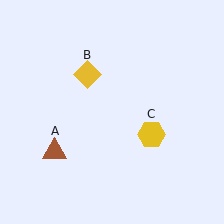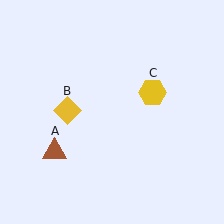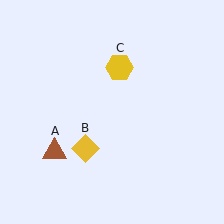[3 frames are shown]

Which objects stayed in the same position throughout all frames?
Brown triangle (object A) remained stationary.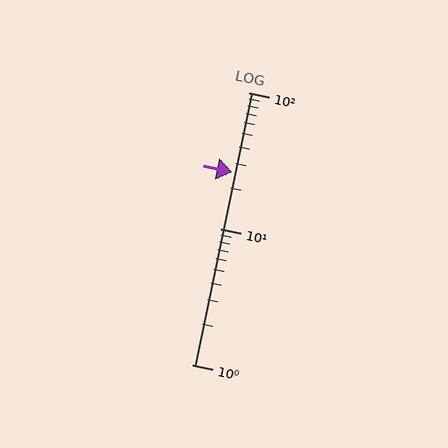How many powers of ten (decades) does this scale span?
The scale spans 2 decades, from 1 to 100.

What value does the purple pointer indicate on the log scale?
The pointer indicates approximately 26.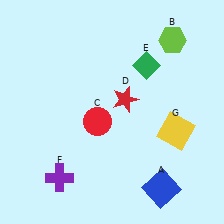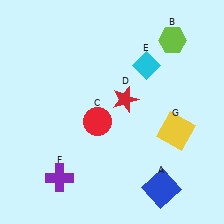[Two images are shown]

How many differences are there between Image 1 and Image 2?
There is 1 difference between the two images.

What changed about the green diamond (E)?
In Image 1, E is green. In Image 2, it changed to cyan.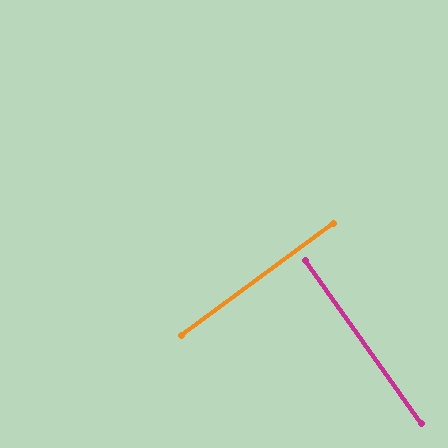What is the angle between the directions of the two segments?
Approximately 89 degrees.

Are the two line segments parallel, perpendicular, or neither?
Perpendicular — they meet at approximately 89°.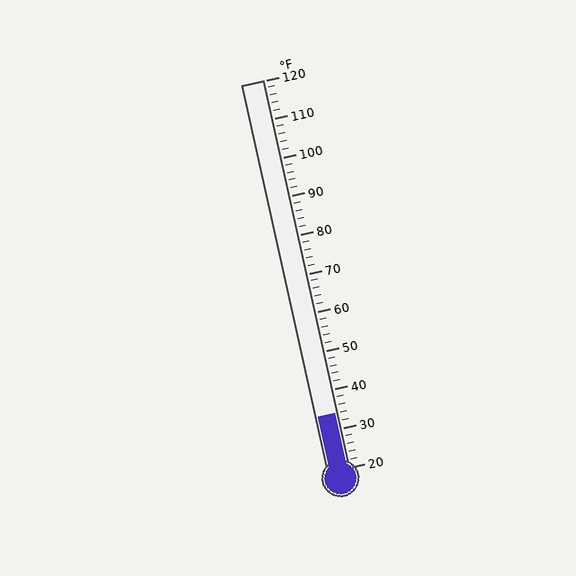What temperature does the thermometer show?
The thermometer shows approximately 34°F.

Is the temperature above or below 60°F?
The temperature is below 60°F.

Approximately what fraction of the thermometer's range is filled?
The thermometer is filled to approximately 15% of its range.